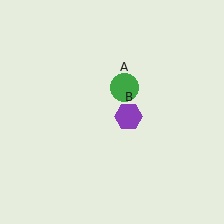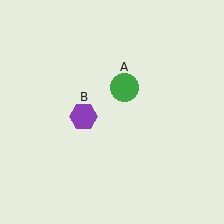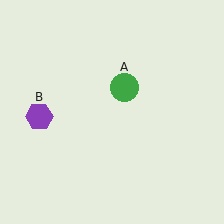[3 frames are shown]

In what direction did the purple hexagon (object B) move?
The purple hexagon (object B) moved left.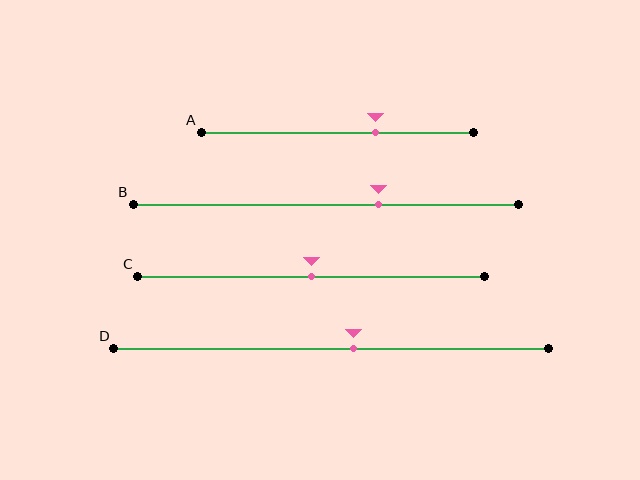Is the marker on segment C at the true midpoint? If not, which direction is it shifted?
Yes, the marker on segment C is at the true midpoint.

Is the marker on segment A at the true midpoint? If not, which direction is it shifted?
No, the marker on segment A is shifted to the right by about 14% of the segment length.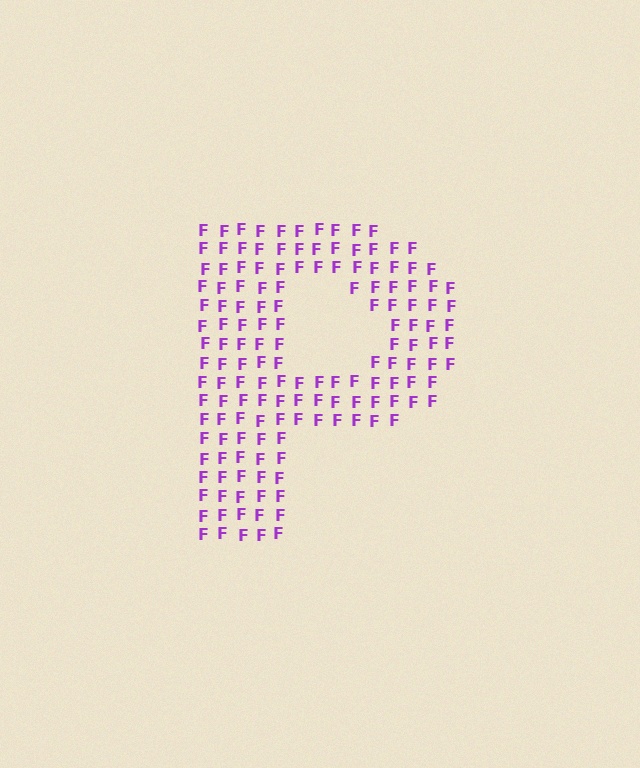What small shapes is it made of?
It is made of small letter F's.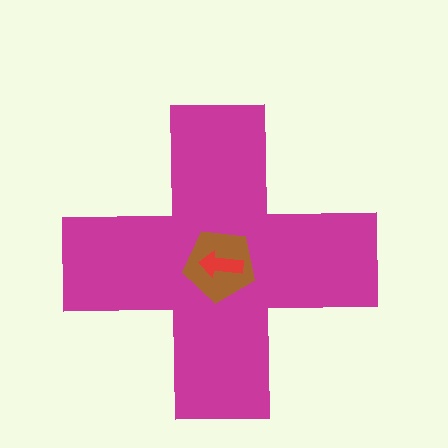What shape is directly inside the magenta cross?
The brown pentagon.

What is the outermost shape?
The magenta cross.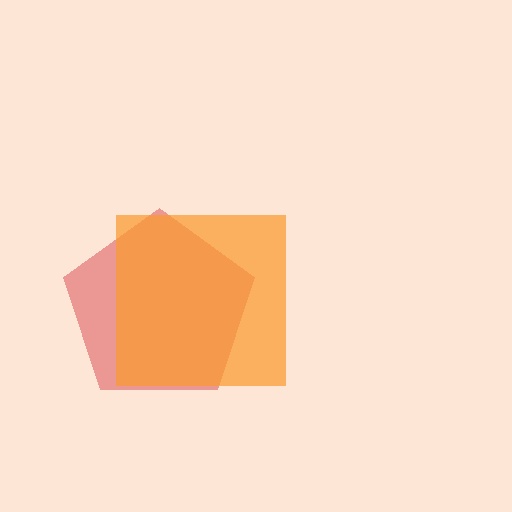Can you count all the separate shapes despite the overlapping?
Yes, there are 2 separate shapes.